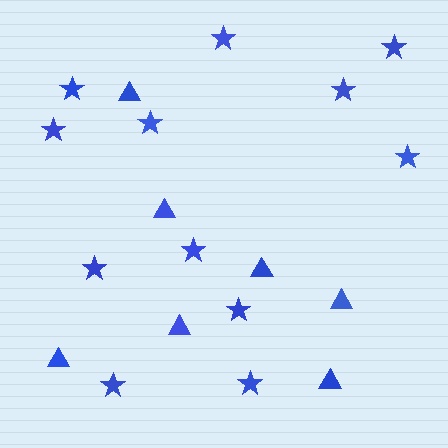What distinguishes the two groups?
There are 2 groups: one group of triangles (7) and one group of stars (12).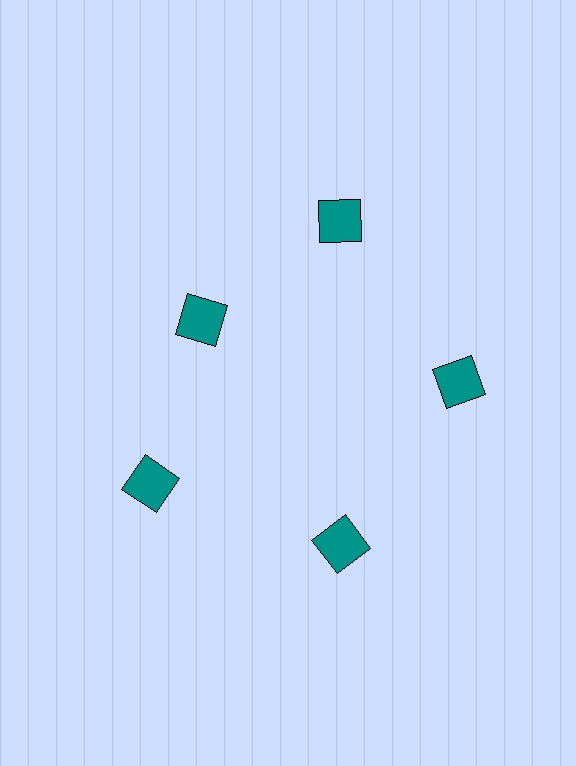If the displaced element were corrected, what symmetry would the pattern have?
It would have 5-fold rotational symmetry — the pattern would map onto itself every 72 degrees.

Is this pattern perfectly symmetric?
No. The 5 teal squares are arranged in a ring, but one element near the 10 o'clock position is pulled inward toward the center, breaking the 5-fold rotational symmetry.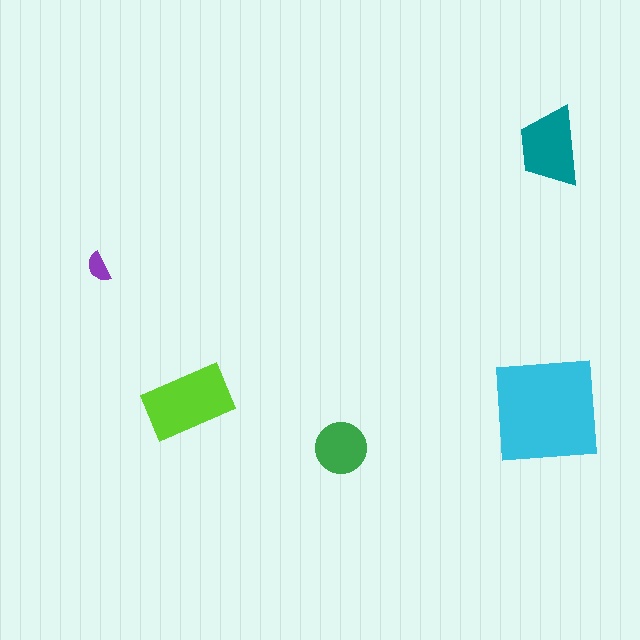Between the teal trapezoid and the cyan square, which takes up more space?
The cyan square.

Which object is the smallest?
The purple semicircle.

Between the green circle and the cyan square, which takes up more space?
The cyan square.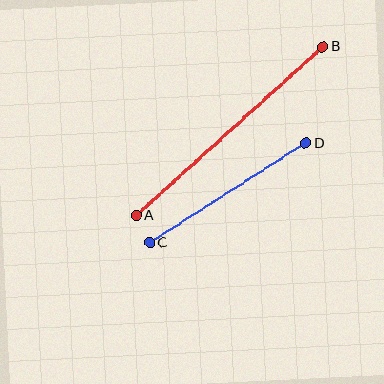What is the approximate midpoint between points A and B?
The midpoint is at approximately (230, 131) pixels.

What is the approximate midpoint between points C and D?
The midpoint is at approximately (228, 193) pixels.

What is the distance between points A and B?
The distance is approximately 252 pixels.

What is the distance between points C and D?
The distance is approximately 185 pixels.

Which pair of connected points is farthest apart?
Points A and B are farthest apart.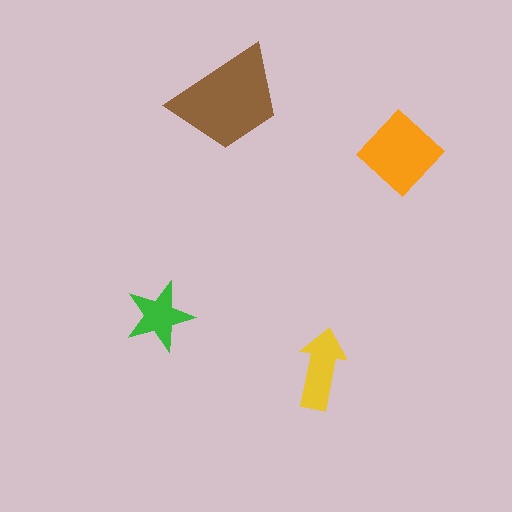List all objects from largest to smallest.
The brown trapezoid, the orange diamond, the yellow arrow, the green star.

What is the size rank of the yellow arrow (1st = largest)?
3rd.